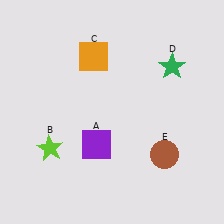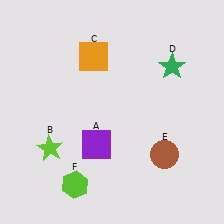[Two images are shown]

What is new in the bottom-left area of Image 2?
A lime hexagon (F) was added in the bottom-left area of Image 2.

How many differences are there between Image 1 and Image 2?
There is 1 difference between the two images.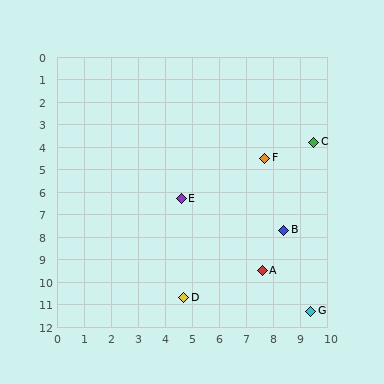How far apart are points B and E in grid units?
Points B and E are about 4.0 grid units apart.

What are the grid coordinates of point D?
Point D is at approximately (4.7, 10.7).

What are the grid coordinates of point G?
Point G is at approximately (9.4, 11.3).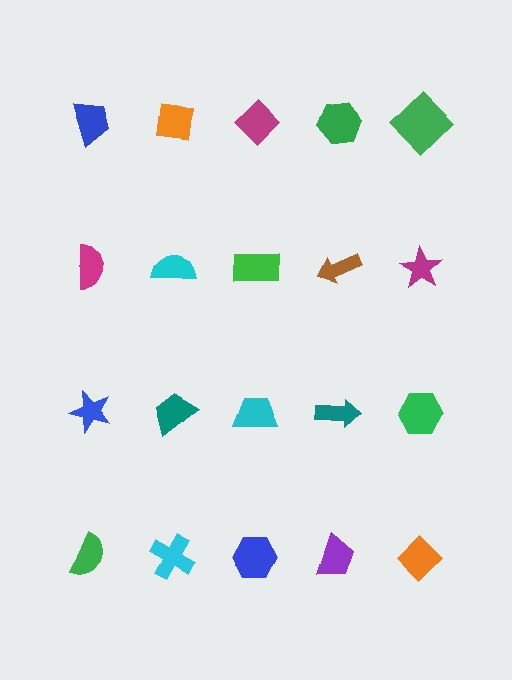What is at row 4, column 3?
A blue hexagon.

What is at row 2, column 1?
A magenta semicircle.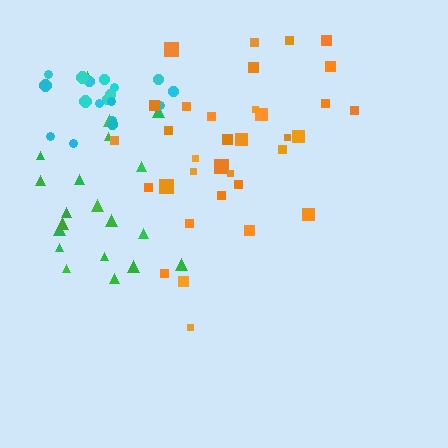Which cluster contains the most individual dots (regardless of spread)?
Orange (34).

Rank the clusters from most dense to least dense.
cyan, green, orange.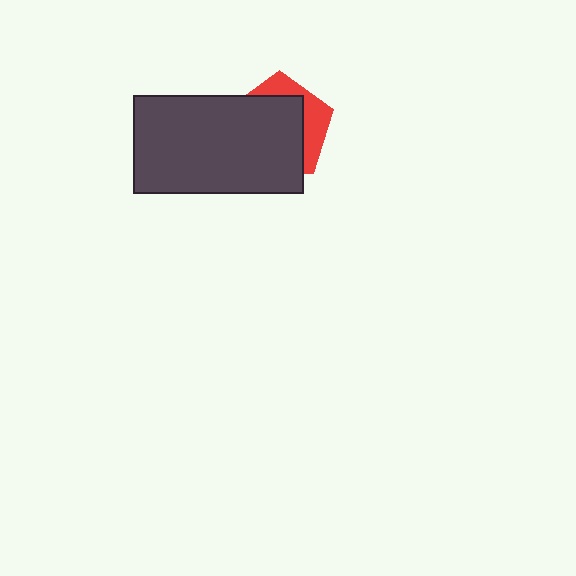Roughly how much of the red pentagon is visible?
A small part of it is visible (roughly 32%).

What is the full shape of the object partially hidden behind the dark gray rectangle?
The partially hidden object is a red pentagon.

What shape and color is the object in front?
The object in front is a dark gray rectangle.